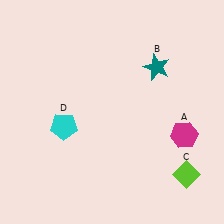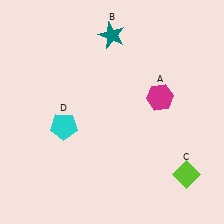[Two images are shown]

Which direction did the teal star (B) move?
The teal star (B) moved left.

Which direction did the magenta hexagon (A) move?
The magenta hexagon (A) moved up.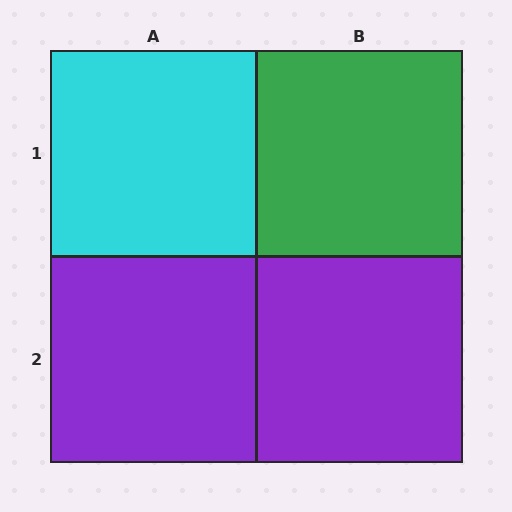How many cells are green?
1 cell is green.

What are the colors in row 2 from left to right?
Purple, purple.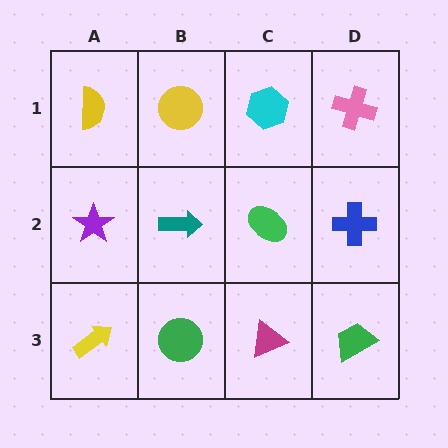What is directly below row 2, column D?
A green trapezoid.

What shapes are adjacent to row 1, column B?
A teal arrow (row 2, column B), a yellow semicircle (row 1, column A), a cyan hexagon (row 1, column C).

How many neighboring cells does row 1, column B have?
3.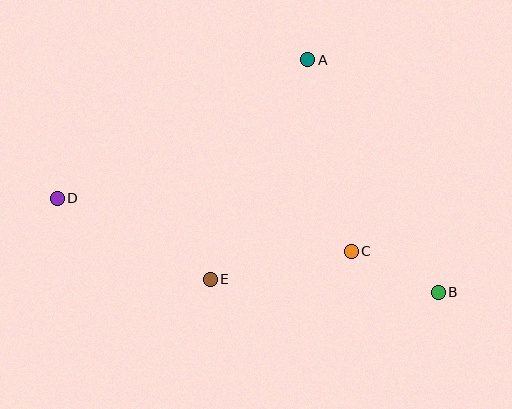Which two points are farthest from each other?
Points B and D are farthest from each other.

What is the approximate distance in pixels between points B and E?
The distance between B and E is approximately 228 pixels.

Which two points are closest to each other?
Points B and C are closest to each other.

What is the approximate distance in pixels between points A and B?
The distance between A and B is approximately 267 pixels.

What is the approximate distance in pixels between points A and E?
The distance between A and E is approximately 240 pixels.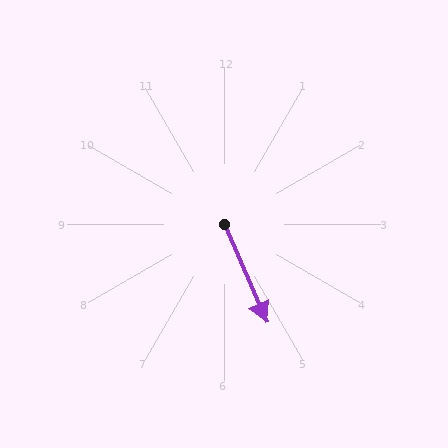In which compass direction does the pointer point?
Southeast.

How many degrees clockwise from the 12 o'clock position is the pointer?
Approximately 157 degrees.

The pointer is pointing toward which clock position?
Roughly 5 o'clock.